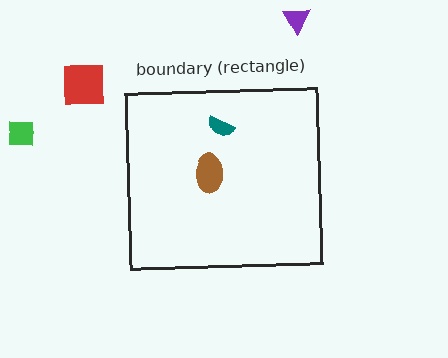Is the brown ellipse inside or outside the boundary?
Inside.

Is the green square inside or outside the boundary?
Outside.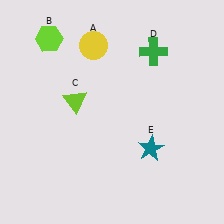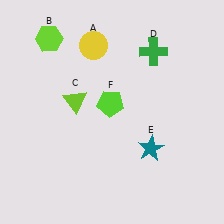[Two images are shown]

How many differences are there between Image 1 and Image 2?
There is 1 difference between the two images.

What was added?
A lime pentagon (F) was added in Image 2.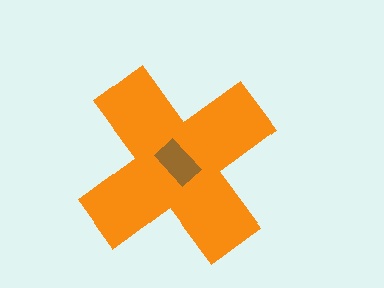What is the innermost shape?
The brown rectangle.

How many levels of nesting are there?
2.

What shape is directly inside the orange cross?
The brown rectangle.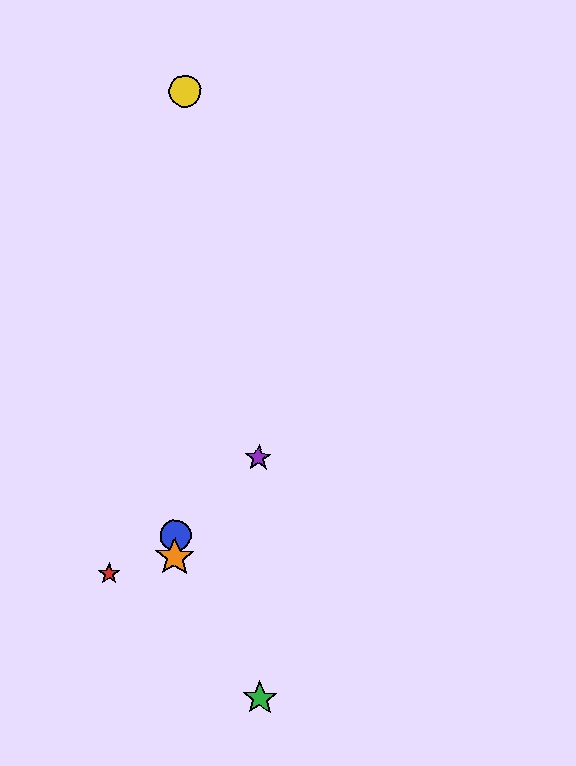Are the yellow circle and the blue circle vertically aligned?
Yes, both are at x≈185.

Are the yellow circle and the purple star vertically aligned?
No, the yellow circle is at x≈185 and the purple star is at x≈258.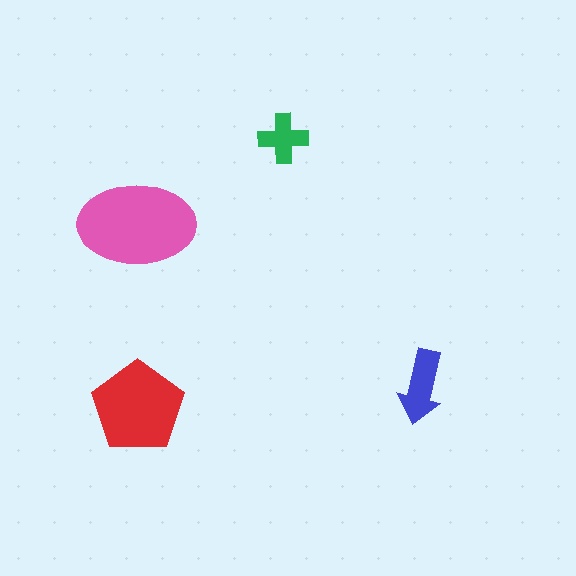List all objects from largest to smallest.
The pink ellipse, the red pentagon, the blue arrow, the green cross.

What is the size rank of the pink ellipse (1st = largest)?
1st.